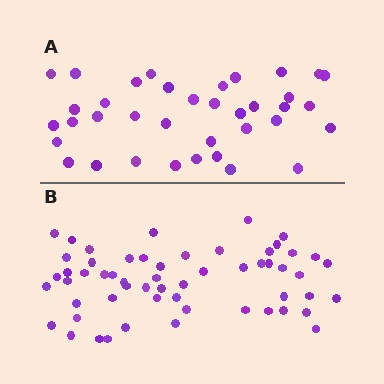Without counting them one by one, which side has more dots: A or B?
Region B (the bottom region) has more dots.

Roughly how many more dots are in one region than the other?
Region B has approximately 20 more dots than region A.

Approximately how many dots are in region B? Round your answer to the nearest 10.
About 60 dots. (The exact count is 57, which rounds to 60.)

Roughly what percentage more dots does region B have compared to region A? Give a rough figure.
About 55% more.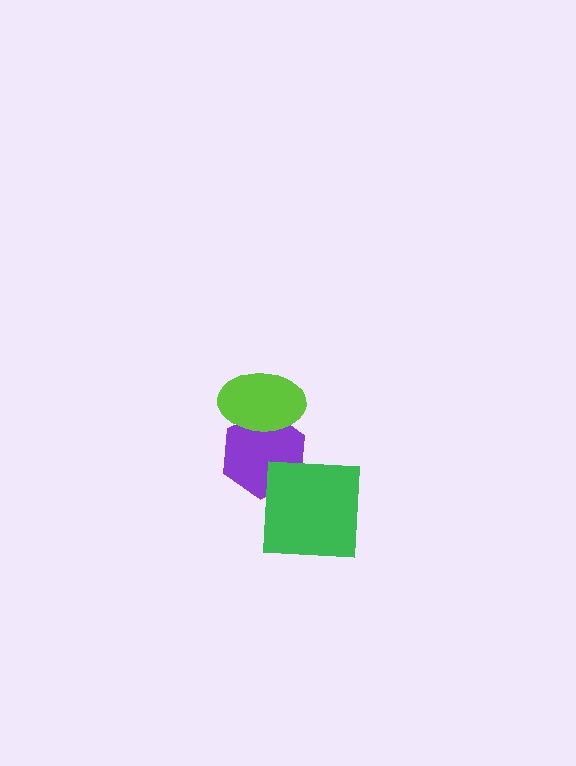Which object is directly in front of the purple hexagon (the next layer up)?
The lime ellipse is directly in front of the purple hexagon.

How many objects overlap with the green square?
1 object overlaps with the green square.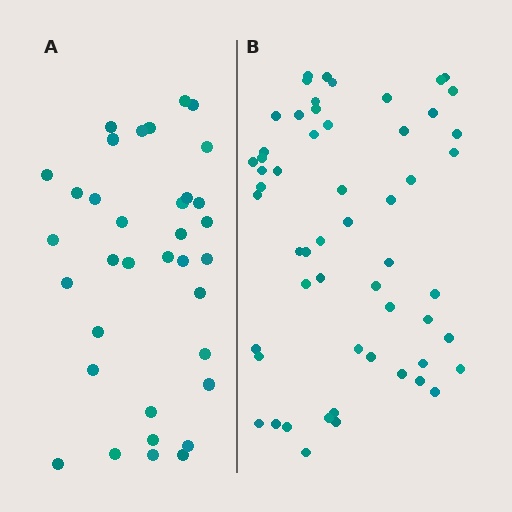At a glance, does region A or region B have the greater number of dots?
Region B (the right region) has more dots.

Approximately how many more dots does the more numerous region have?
Region B has approximately 20 more dots than region A.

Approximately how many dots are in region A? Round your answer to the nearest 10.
About 40 dots. (The exact count is 35, which rounds to 40.)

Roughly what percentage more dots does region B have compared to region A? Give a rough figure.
About 60% more.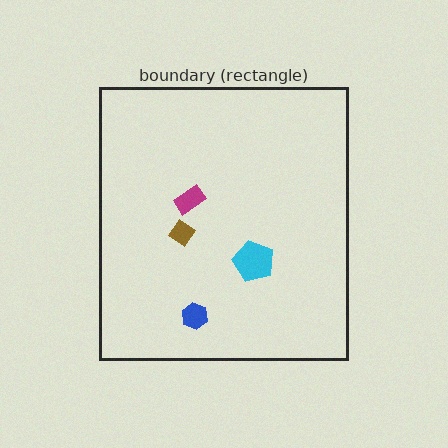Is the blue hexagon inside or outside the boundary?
Inside.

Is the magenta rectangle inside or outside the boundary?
Inside.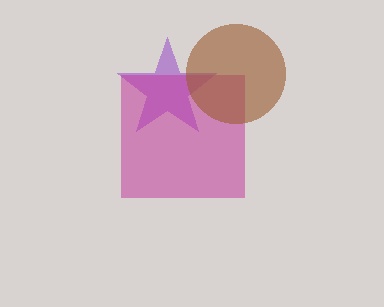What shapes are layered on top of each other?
The layered shapes are: a purple star, a magenta square, a brown circle.